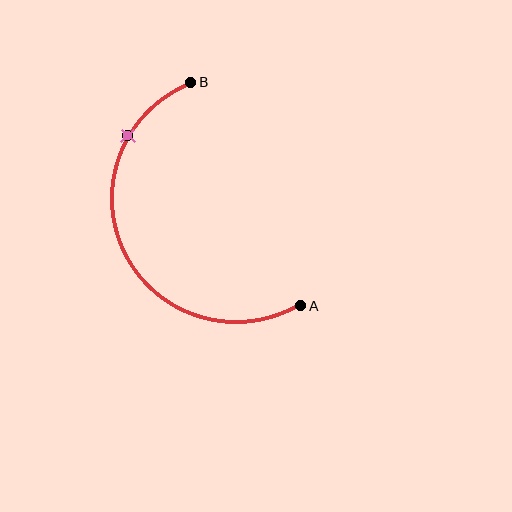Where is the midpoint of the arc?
The arc midpoint is the point on the curve farthest from the straight line joining A and B. It sits to the left of that line.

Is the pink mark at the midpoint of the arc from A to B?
No. The pink mark lies on the arc but is closer to endpoint B. The arc midpoint would be at the point on the curve equidistant along the arc from both A and B.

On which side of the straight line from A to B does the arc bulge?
The arc bulges to the left of the straight line connecting A and B.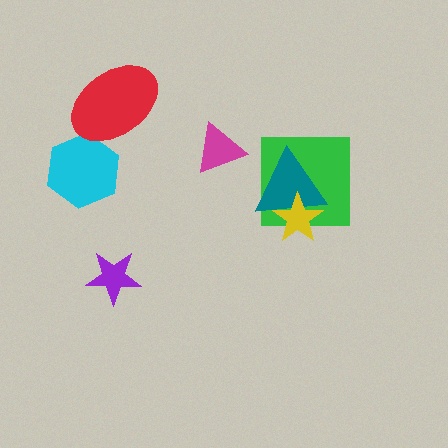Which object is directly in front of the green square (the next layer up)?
The teal triangle is directly in front of the green square.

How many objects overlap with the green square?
2 objects overlap with the green square.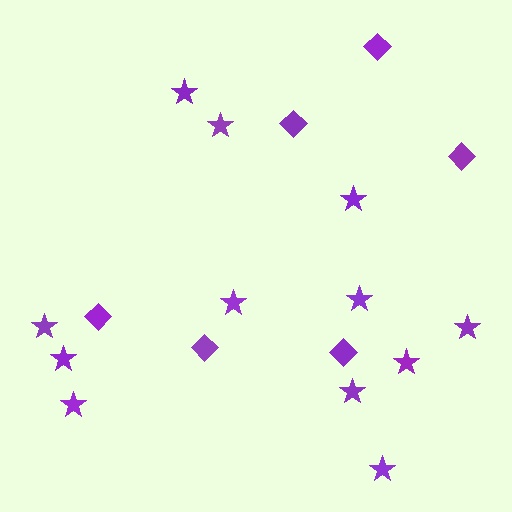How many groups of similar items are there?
There are 2 groups: one group of diamonds (6) and one group of stars (12).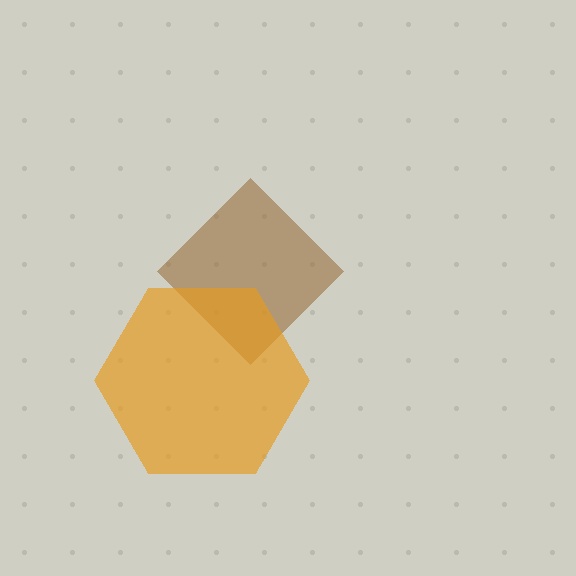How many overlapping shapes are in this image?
There are 2 overlapping shapes in the image.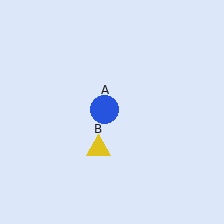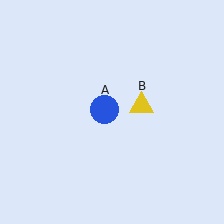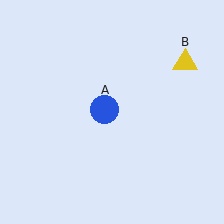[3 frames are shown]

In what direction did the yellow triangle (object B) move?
The yellow triangle (object B) moved up and to the right.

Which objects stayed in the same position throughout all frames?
Blue circle (object A) remained stationary.